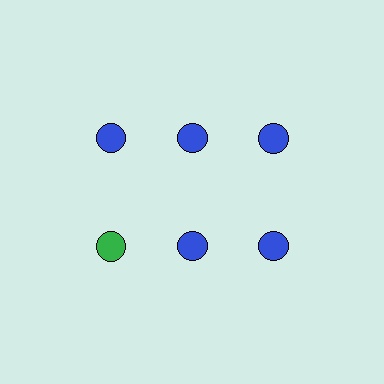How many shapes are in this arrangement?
There are 6 shapes arranged in a grid pattern.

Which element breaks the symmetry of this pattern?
The green circle in the second row, leftmost column breaks the symmetry. All other shapes are blue circles.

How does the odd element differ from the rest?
It has a different color: green instead of blue.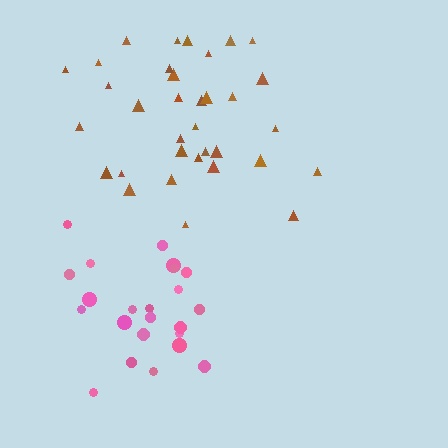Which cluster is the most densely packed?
Brown.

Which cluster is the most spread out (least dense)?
Pink.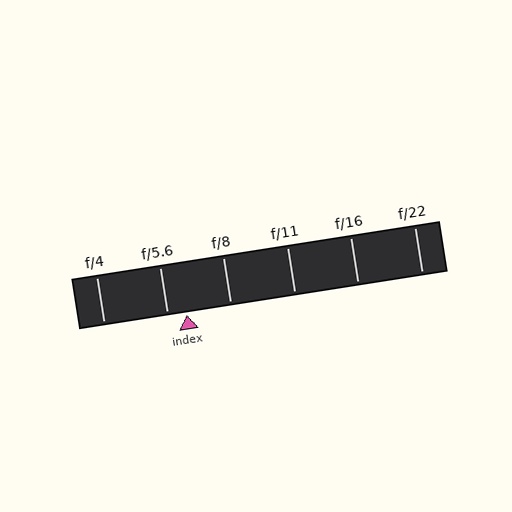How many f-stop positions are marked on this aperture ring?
There are 6 f-stop positions marked.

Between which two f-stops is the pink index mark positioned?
The index mark is between f/5.6 and f/8.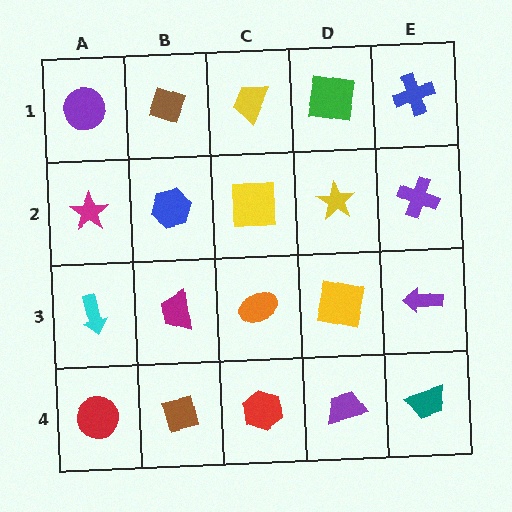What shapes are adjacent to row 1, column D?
A yellow star (row 2, column D), a yellow trapezoid (row 1, column C), a blue cross (row 1, column E).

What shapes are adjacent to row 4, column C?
An orange ellipse (row 3, column C), a brown square (row 4, column B), a purple trapezoid (row 4, column D).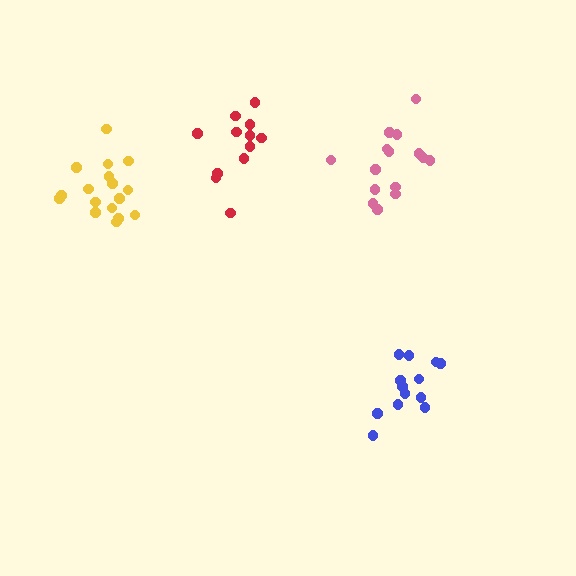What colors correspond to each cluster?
The clusters are colored: pink, yellow, blue, red.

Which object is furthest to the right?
The blue cluster is rightmost.